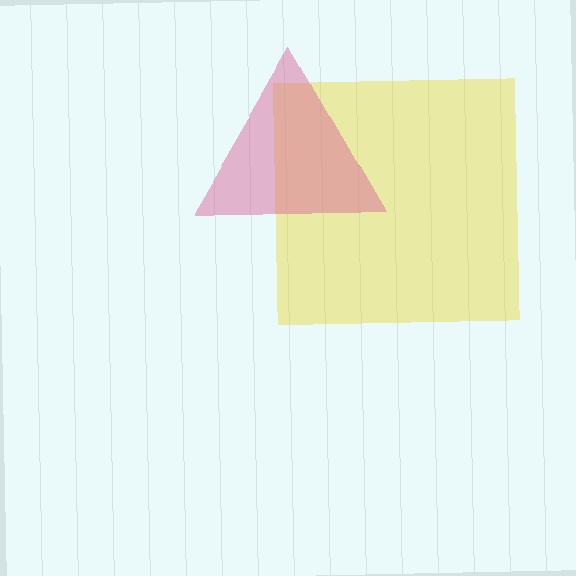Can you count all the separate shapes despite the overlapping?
Yes, there are 2 separate shapes.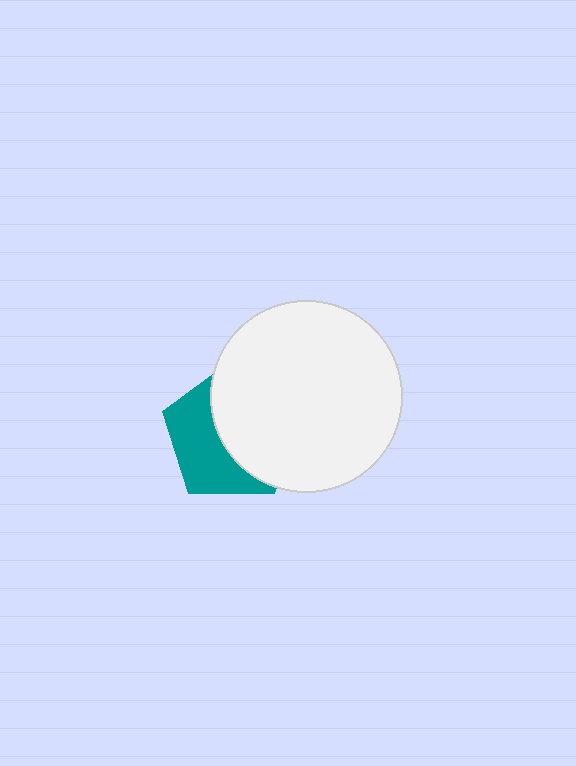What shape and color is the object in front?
The object in front is a white circle.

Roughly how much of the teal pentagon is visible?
A small part of it is visible (roughly 44%).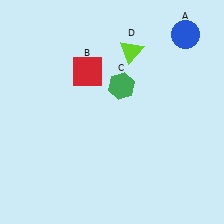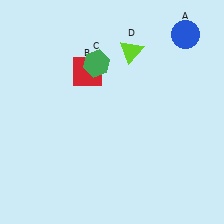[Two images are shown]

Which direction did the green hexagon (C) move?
The green hexagon (C) moved left.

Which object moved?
The green hexagon (C) moved left.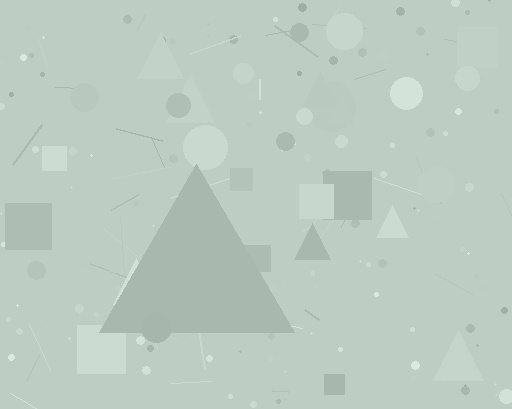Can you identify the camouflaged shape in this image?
The camouflaged shape is a triangle.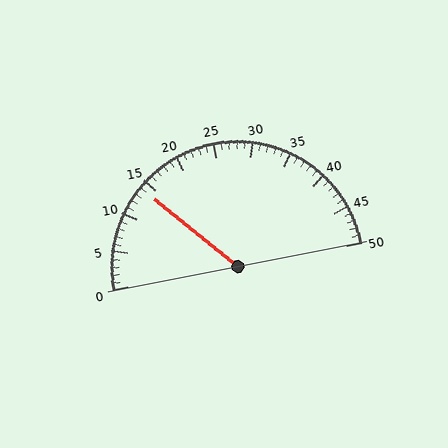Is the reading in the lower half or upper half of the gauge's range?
The reading is in the lower half of the range (0 to 50).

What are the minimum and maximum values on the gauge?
The gauge ranges from 0 to 50.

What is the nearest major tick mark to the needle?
The nearest major tick mark is 15.